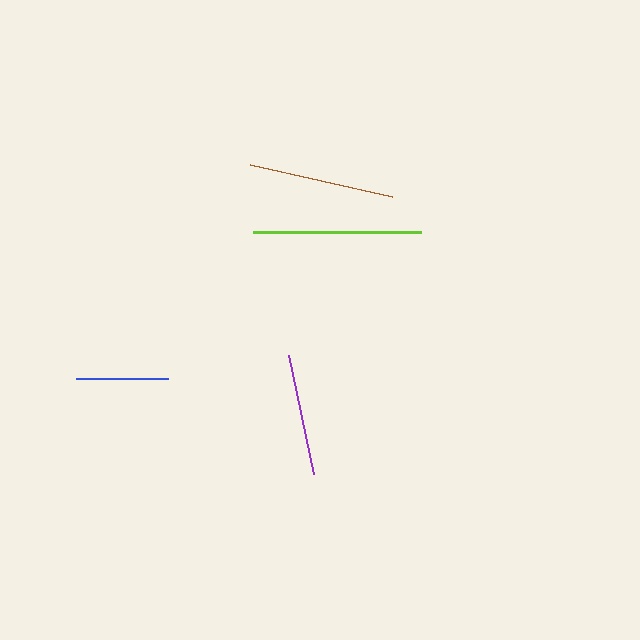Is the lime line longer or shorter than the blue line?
The lime line is longer than the blue line.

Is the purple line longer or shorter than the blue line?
The purple line is longer than the blue line.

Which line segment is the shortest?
The blue line is the shortest at approximately 93 pixels.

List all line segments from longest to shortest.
From longest to shortest: lime, brown, purple, blue.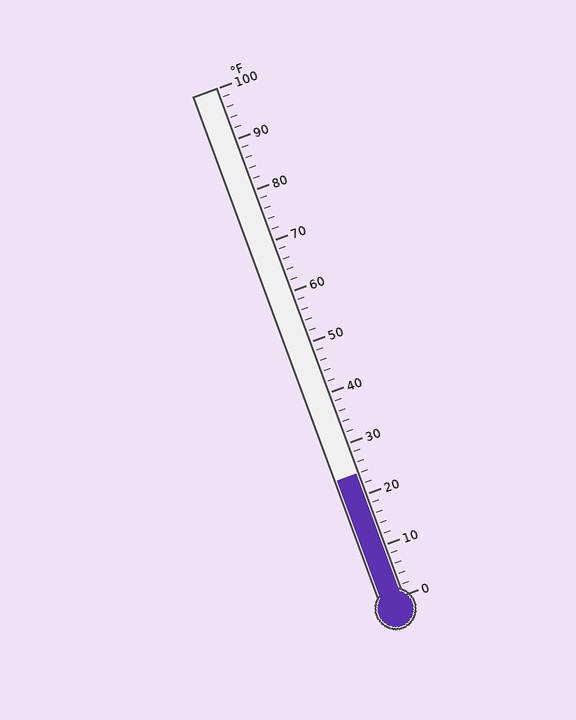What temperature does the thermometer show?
The thermometer shows approximately 24°F.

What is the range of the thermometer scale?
The thermometer scale ranges from 0°F to 100°F.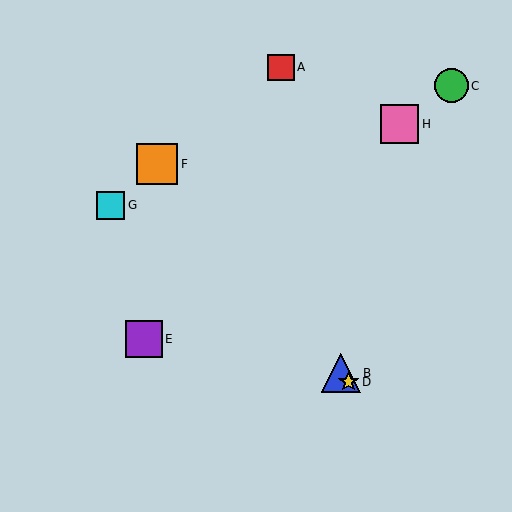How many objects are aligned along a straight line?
3 objects (B, D, F) are aligned along a straight line.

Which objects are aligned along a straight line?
Objects B, D, F are aligned along a straight line.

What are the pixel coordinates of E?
Object E is at (144, 339).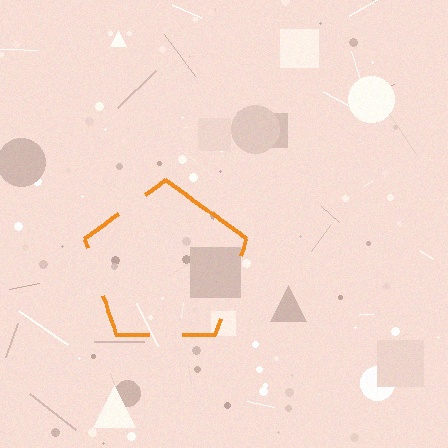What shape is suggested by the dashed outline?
The dashed outline suggests a pentagon.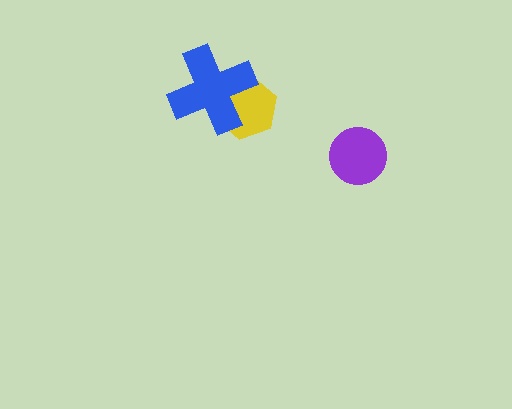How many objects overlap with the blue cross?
1 object overlaps with the blue cross.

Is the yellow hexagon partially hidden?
Yes, it is partially covered by another shape.